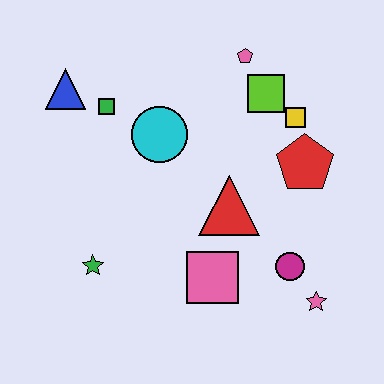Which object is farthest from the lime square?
The green star is farthest from the lime square.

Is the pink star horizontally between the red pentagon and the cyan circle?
No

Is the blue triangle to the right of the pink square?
No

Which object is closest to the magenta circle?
The pink star is closest to the magenta circle.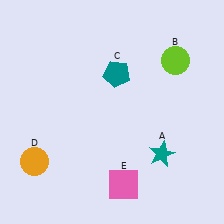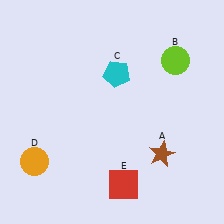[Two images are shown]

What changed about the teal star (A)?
In Image 1, A is teal. In Image 2, it changed to brown.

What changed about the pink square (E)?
In Image 1, E is pink. In Image 2, it changed to red.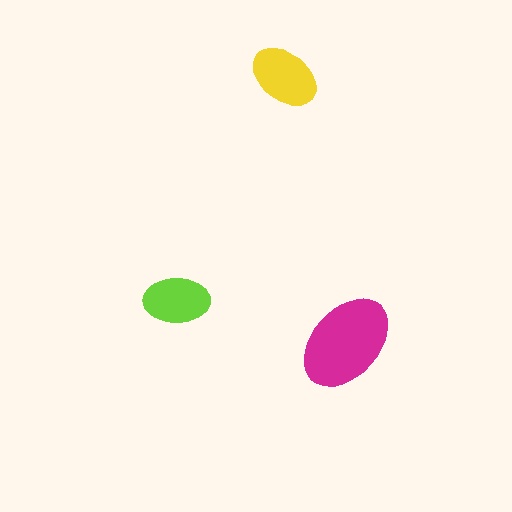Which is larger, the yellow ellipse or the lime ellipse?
The yellow one.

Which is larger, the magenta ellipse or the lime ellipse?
The magenta one.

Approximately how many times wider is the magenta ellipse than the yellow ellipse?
About 1.5 times wider.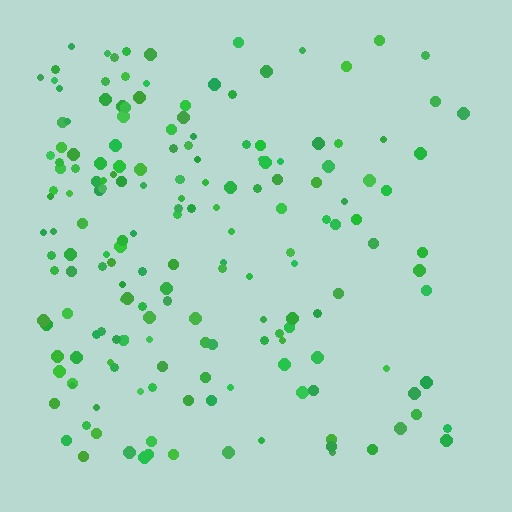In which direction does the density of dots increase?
From right to left, with the left side densest.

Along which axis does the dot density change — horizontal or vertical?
Horizontal.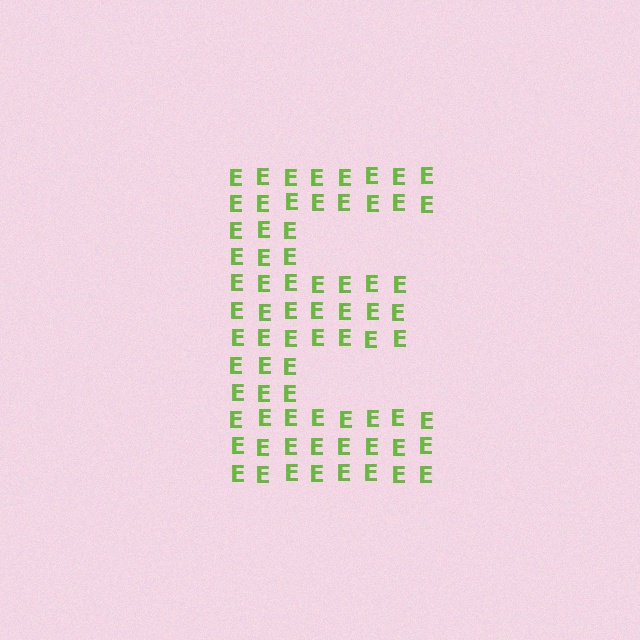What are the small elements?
The small elements are letter E's.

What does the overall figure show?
The overall figure shows the letter E.